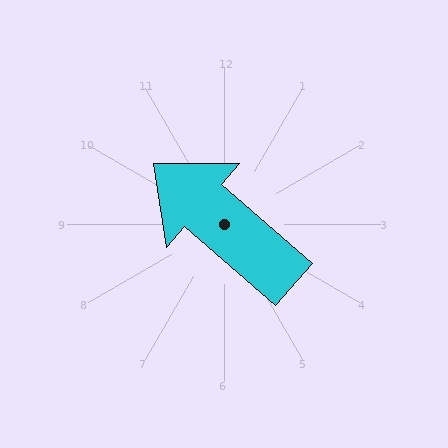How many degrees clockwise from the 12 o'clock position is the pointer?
Approximately 311 degrees.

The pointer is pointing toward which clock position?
Roughly 10 o'clock.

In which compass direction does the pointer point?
Northwest.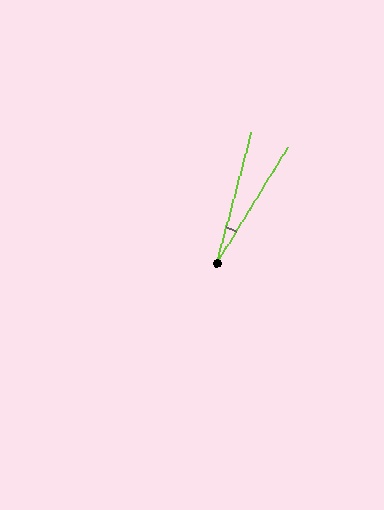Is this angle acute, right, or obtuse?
It is acute.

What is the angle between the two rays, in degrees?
Approximately 17 degrees.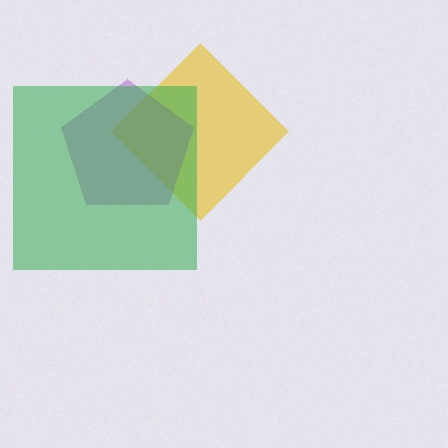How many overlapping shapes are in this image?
There are 3 overlapping shapes in the image.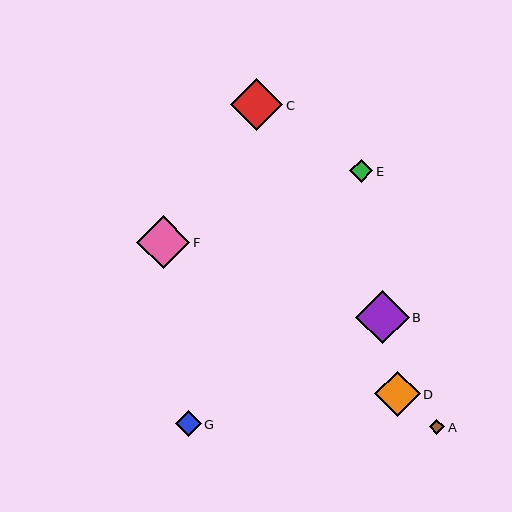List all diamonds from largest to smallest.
From largest to smallest: B, F, C, D, G, E, A.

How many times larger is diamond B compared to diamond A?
Diamond B is approximately 3.5 times the size of diamond A.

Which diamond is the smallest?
Diamond A is the smallest with a size of approximately 15 pixels.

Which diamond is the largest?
Diamond B is the largest with a size of approximately 54 pixels.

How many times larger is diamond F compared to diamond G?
Diamond F is approximately 2.0 times the size of diamond G.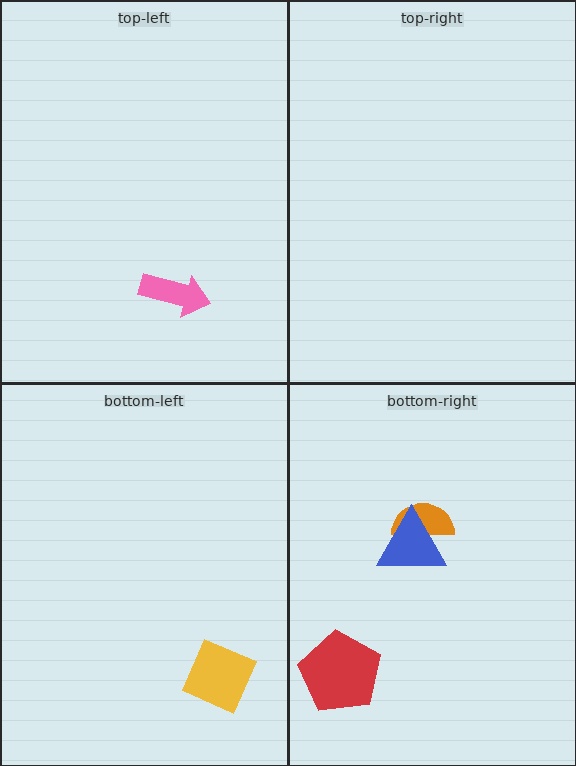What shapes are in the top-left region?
The pink arrow.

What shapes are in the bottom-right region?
The orange semicircle, the red pentagon, the blue triangle.